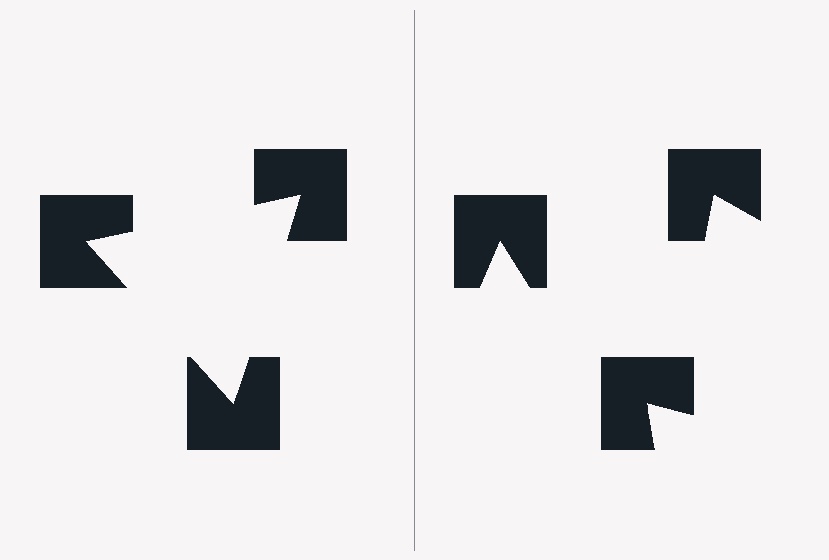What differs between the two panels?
The notched squares are positioned identically on both sides; only the wedge orientations differ. On the left they align to a triangle; on the right they are misaligned.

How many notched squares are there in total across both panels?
6 — 3 on each side.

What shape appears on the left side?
An illusory triangle.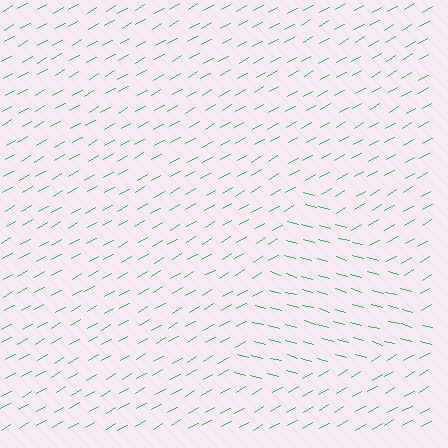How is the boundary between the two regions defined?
The boundary is defined purely by a change in line orientation (approximately 45 degrees difference). All lines are the same color and thickness.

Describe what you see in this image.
The image is filled with small green line segments. A triangle region in the image has lines oriented differently from the surrounding lines, creating a visible texture boundary.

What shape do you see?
I see a triangle.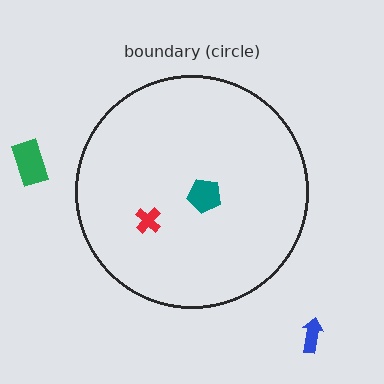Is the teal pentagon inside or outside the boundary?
Inside.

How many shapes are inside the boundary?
2 inside, 2 outside.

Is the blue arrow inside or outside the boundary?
Outside.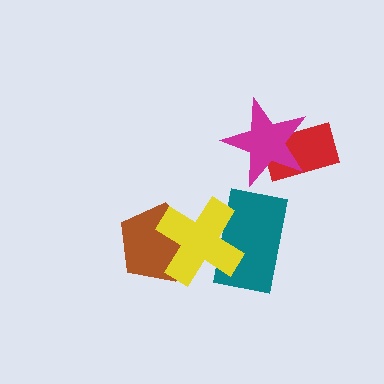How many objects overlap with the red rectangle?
1 object overlaps with the red rectangle.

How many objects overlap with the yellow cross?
2 objects overlap with the yellow cross.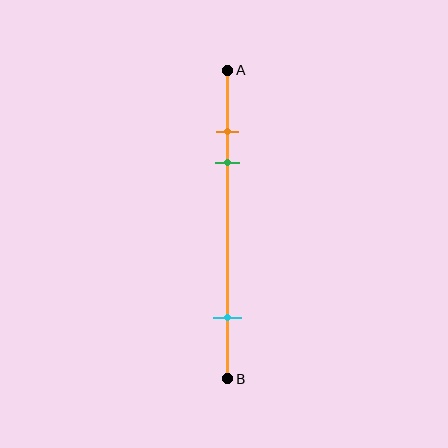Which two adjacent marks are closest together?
The orange and green marks are the closest adjacent pair.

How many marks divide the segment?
There are 3 marks dividing the segment.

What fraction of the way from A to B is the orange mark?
The orange mark is approximately 20% (0.2) of the way from A to B.